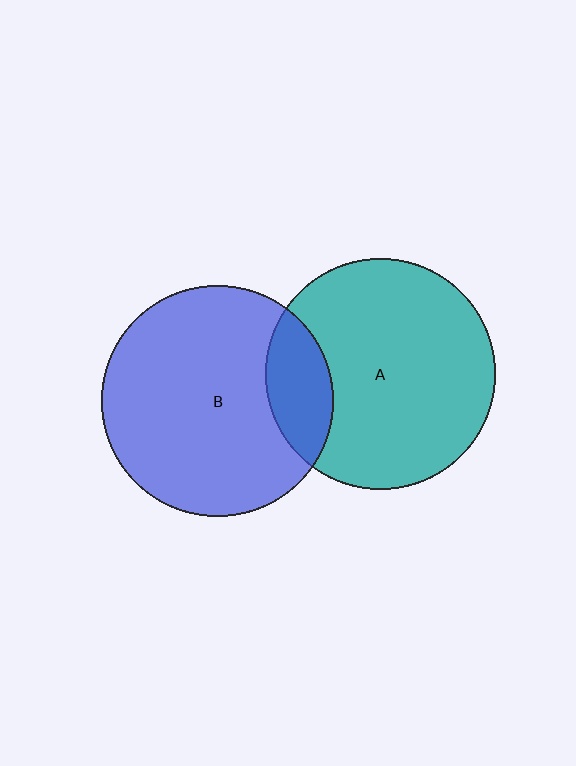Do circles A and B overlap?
Yes.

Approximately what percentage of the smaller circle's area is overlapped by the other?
Approximately 20%.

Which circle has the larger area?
Circle B (blue).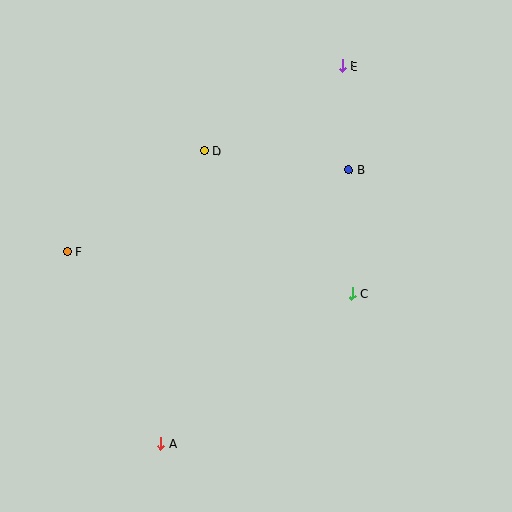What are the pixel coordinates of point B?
Point B is at (349, 170).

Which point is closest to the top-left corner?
Point D is closest to the top-left corner.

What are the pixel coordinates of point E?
Point E is at (342, 66).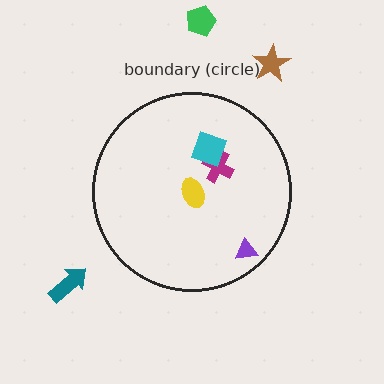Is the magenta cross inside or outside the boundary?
Inside.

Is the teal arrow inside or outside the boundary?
Outside.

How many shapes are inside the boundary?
4 inside, 3 outside.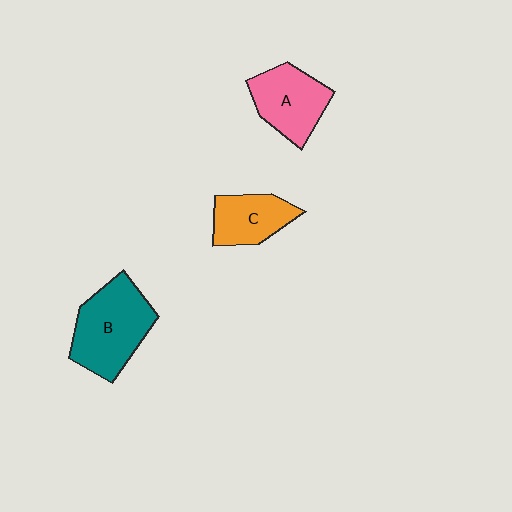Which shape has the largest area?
Shape B (teal).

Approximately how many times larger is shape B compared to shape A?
Approximately 1.3 times.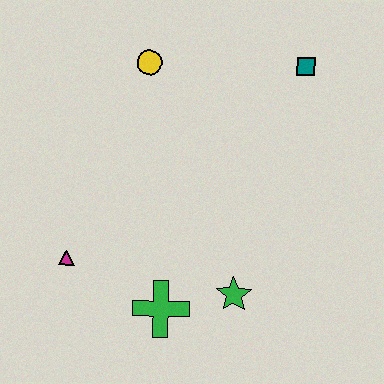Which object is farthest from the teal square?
The magenta triangle is farthest from the teal square.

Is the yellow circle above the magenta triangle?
Yes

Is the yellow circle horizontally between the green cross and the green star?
No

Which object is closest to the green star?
The green cross is closest to the green star.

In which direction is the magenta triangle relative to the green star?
The magenta triangle is to the left of the green star.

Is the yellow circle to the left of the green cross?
Yes